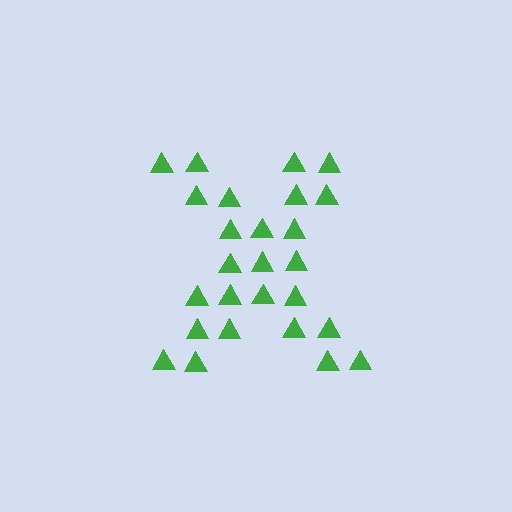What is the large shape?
The large shape is the letter X.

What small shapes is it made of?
It is made of small triangles.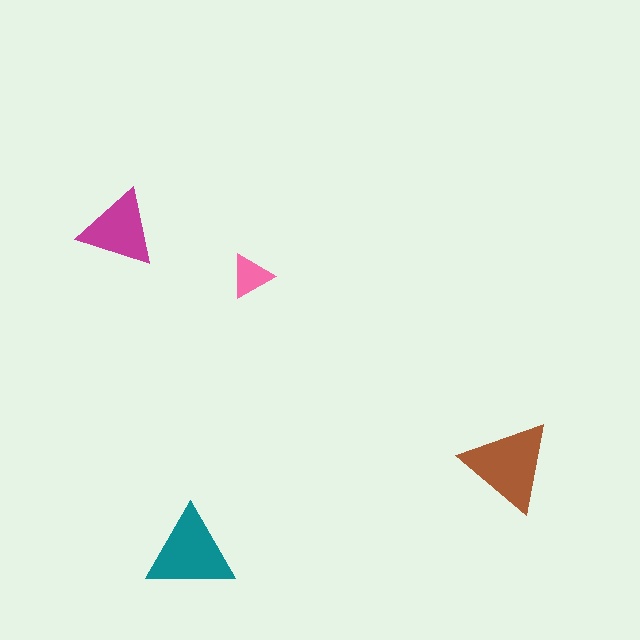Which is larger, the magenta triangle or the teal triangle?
The teal one.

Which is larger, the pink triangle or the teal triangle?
The teal one.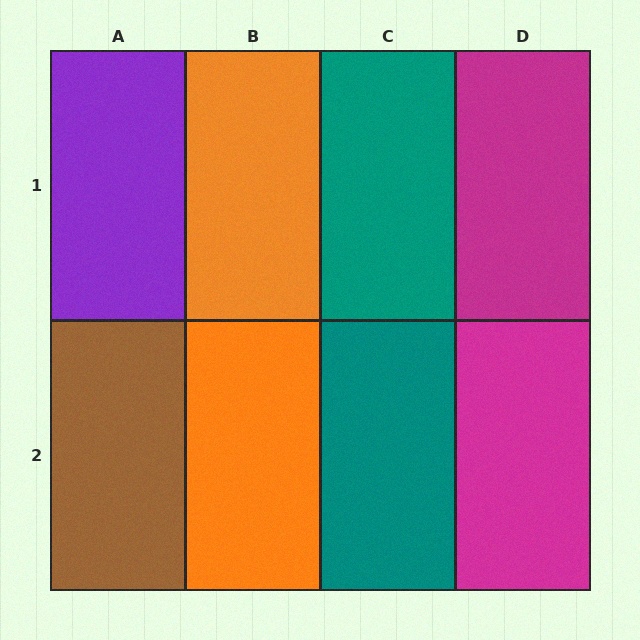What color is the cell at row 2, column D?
Magenta.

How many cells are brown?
1 cell is brown.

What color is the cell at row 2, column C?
Teal.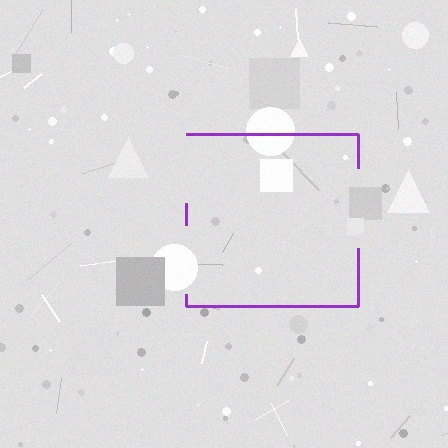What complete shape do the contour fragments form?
The contour fragments form a square.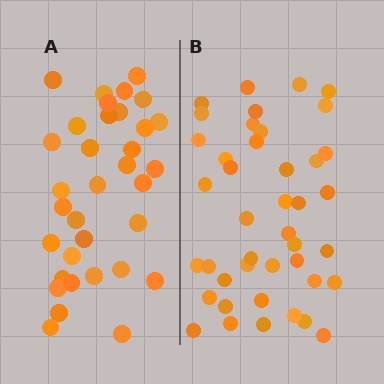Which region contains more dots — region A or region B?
Region B (the right region) has more dots.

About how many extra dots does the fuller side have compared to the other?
Region B has roughly 8 or so more dots than region A.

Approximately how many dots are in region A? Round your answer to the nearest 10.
About 30 dots. (The exact count is 34, which rounds to 30.)